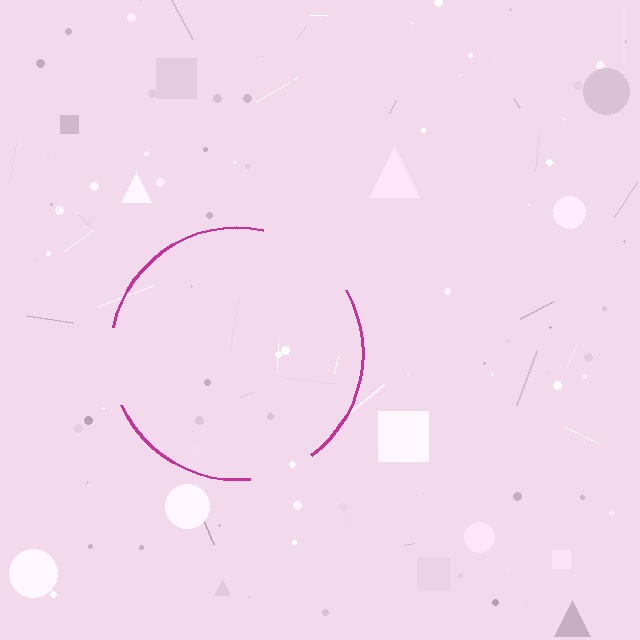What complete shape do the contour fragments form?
The contour fragments form a circle.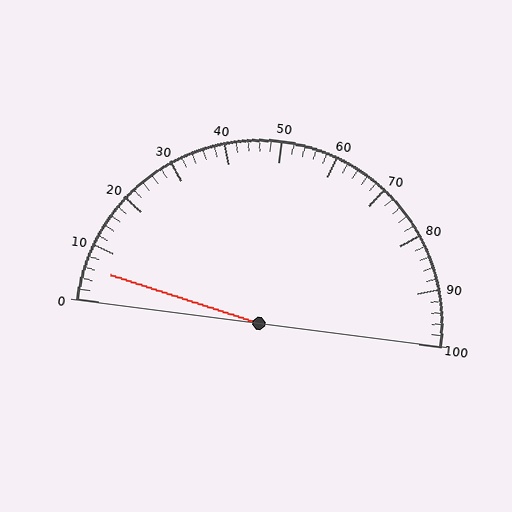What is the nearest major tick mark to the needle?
The nearest major tick mark is 10.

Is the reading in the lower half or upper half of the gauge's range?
The reading is in the lower half of the range (0 to 100).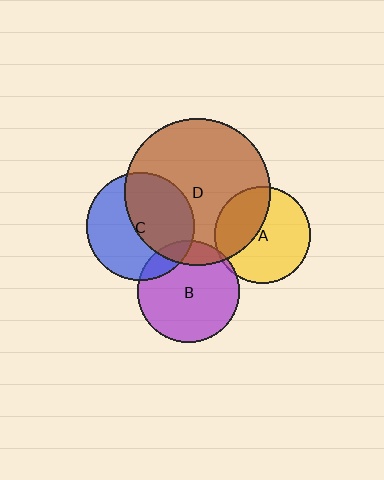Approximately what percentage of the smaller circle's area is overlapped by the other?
Approximately 35%.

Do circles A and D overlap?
Yes.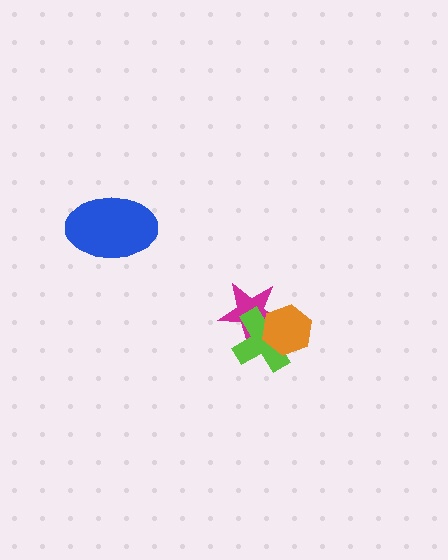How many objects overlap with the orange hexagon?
2 objects overlap with the orange hexagon.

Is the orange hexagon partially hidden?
No, no other shape covers it.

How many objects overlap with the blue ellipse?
0 objects overlap with the blue ellipse.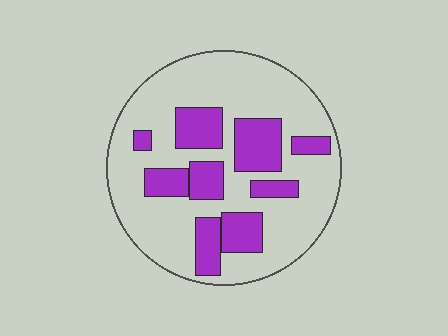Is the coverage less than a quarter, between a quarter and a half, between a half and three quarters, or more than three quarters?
Between a quarter and a half.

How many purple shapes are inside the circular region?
9.